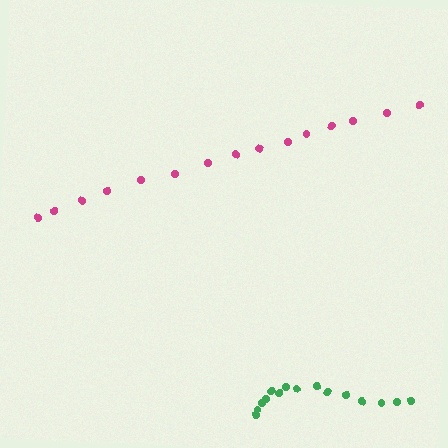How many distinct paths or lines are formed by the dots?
There are 2 distinct paths.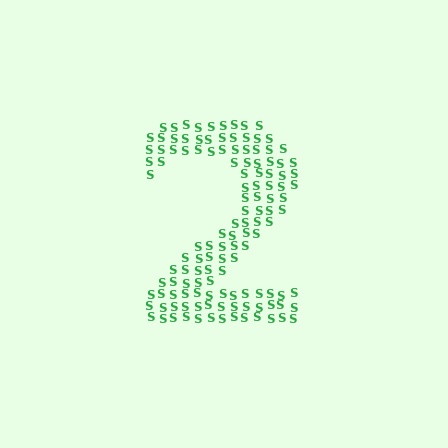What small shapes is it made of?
It is made of small letter S's.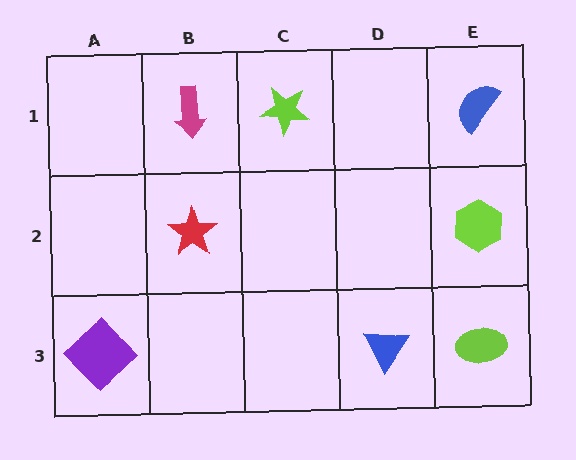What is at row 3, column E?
A lime ellipse.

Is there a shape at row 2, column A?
No, that cell is empty.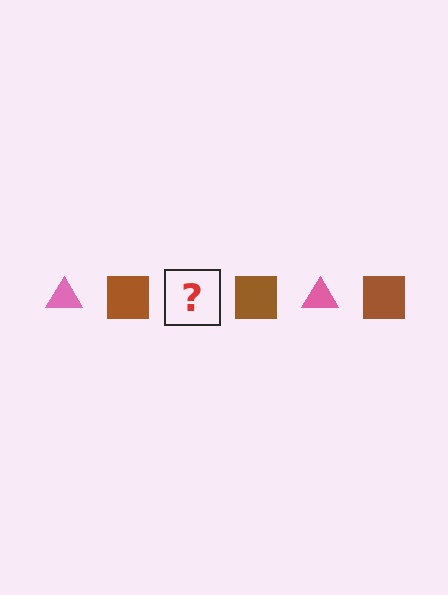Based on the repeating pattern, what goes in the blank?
The blank should be a pink triangle.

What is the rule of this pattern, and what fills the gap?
The rule is that the pattern alternates between pink triangle and brown square. The gap should be filled with a pink triangle.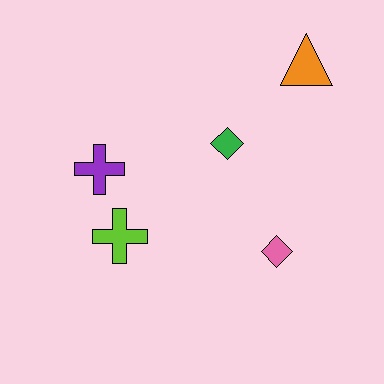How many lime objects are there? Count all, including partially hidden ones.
There is 1 lime object.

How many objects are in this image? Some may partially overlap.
There are 5 objects.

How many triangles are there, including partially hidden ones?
There is 1 triangle.